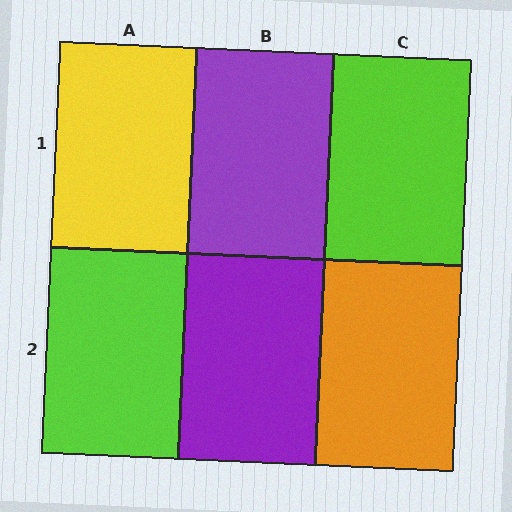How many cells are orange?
1 cell is orange.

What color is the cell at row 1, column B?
Purple.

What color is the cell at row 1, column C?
Lime.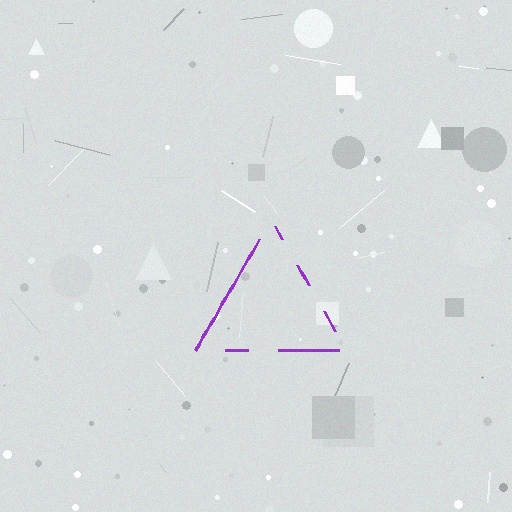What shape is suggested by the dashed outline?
The dashed outline suggests a triangle.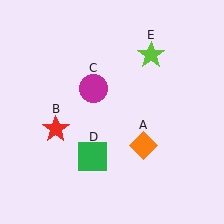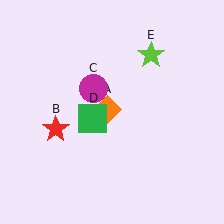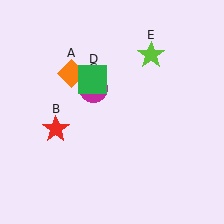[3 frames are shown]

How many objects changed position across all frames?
2 objects changed position: orange diamond (object A), green square (object D).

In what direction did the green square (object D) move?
The green square (object D) moved up.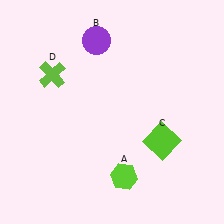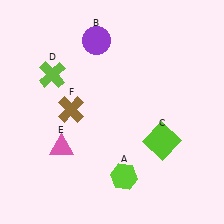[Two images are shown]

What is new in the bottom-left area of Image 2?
A pink triangle (E) was added in the bottom-left area of Image 2.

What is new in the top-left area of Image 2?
A brown cross (F) was added in the top-left area of Image 2.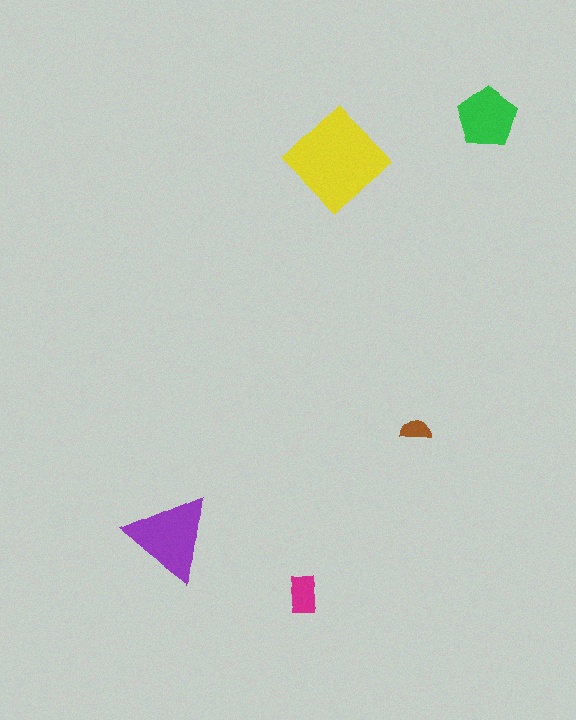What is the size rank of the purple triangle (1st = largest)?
2nd.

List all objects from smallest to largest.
The brown semicircle, the magenta rectangle, the green pentagon, the purple triangle, the yellow diamond.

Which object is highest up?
The green pentagon is topmost.